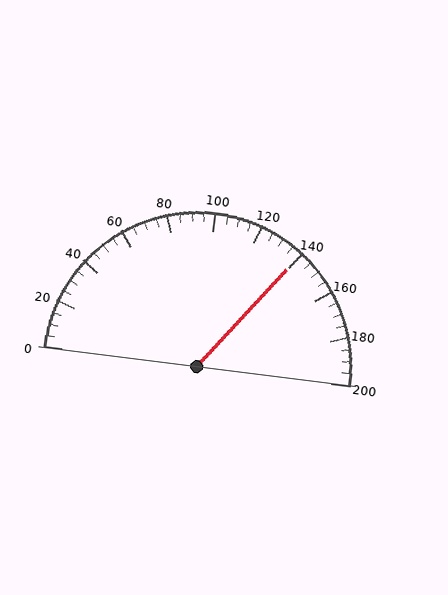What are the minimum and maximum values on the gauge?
The gauge ranges from 0 to 200.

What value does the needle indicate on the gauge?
The needle indicates approximately 140.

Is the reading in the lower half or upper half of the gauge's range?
The reading is in the upper half of the range (0 to 200).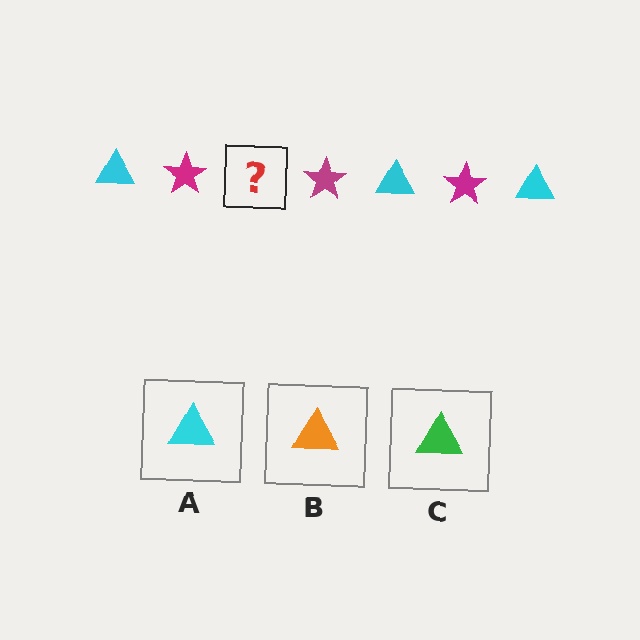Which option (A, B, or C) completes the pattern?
A.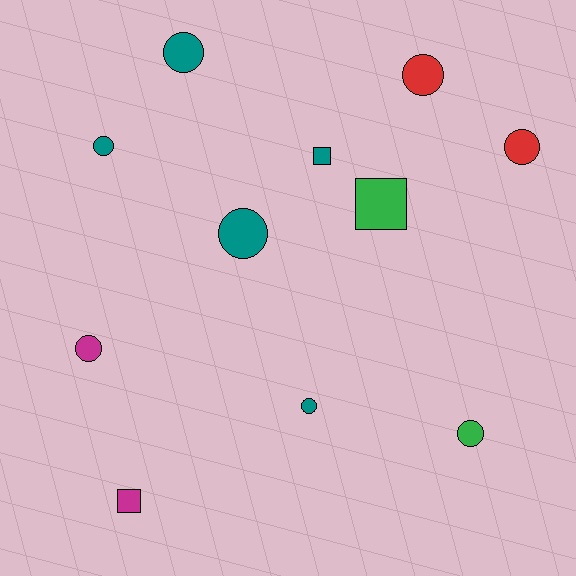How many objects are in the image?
There are 11 objects.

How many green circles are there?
There is 1 green circle.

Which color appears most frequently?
Teal, with 5 objects.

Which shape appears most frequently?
Circle, with 8 objects.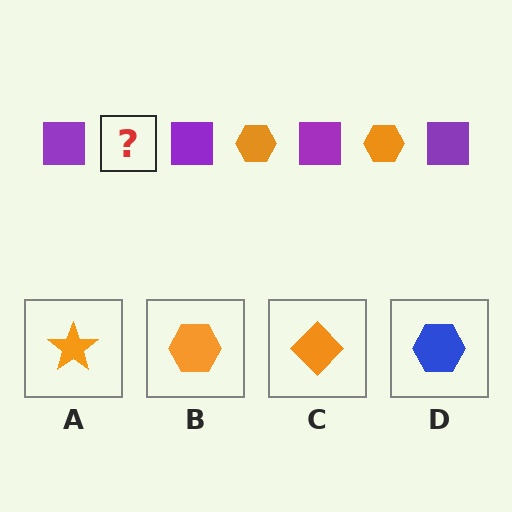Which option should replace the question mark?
Option B.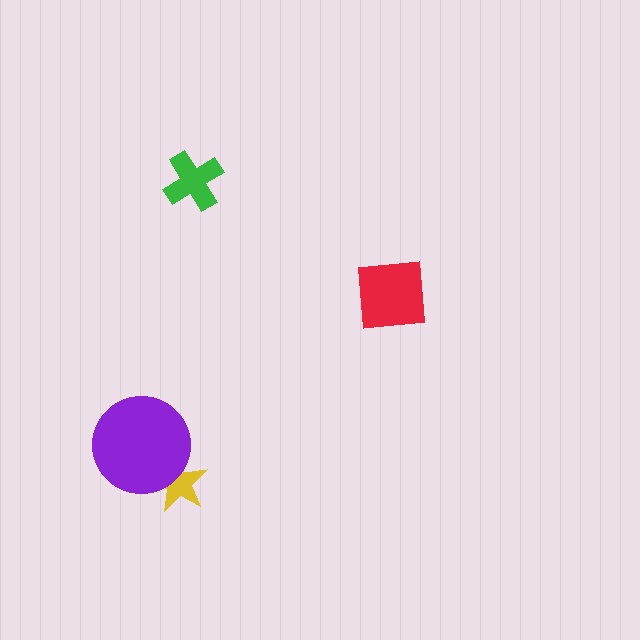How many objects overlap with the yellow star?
1 object overlaps with the yellow star.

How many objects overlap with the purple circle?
1 object overlaps with the purple circle.